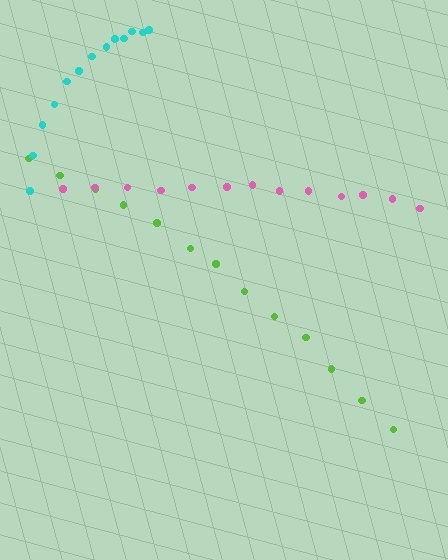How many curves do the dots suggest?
There are 3 distinct paths.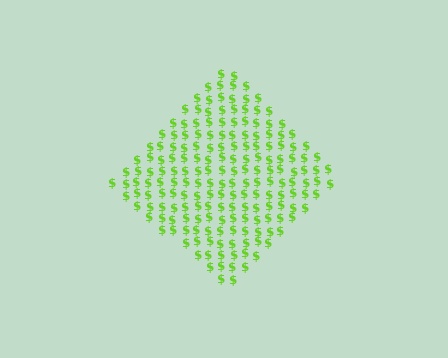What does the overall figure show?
The overall figure shows a diamond.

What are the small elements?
The small elements are dollar signs.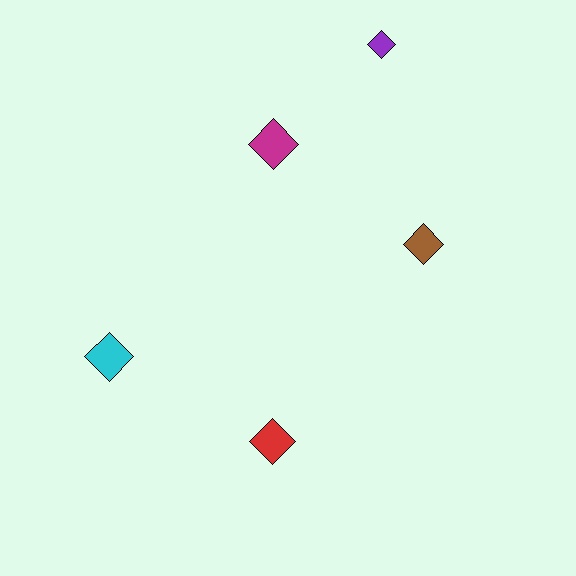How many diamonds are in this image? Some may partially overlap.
There are 5 diamonds.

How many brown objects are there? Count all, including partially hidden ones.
There is 1 brown object.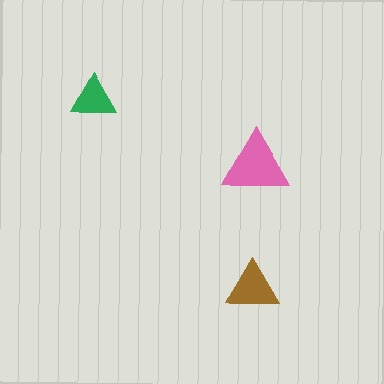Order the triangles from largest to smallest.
the pink one, the brown one, the green one.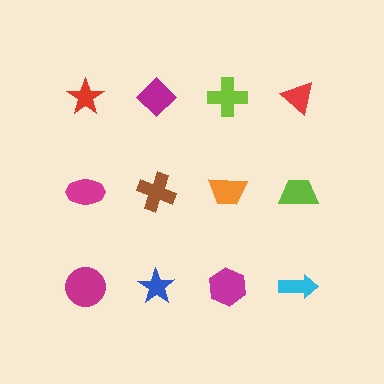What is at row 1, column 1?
A red star.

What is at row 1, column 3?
A lime cross.